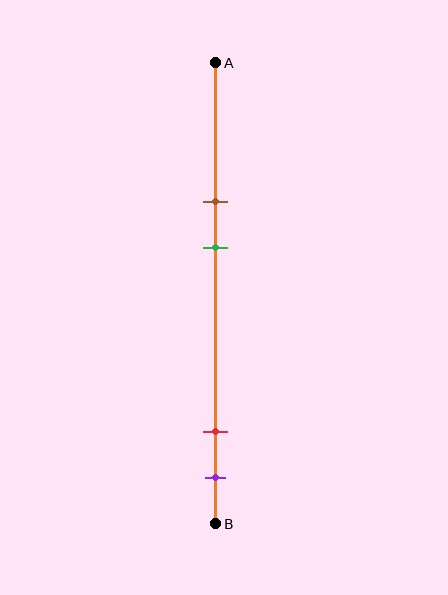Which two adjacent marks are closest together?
The red and purple marks are the closest adjacent pair.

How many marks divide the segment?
There are 4 marks dividing the segment.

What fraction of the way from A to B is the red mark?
The red mark is approximately 80% (0.8) of the way from A to B.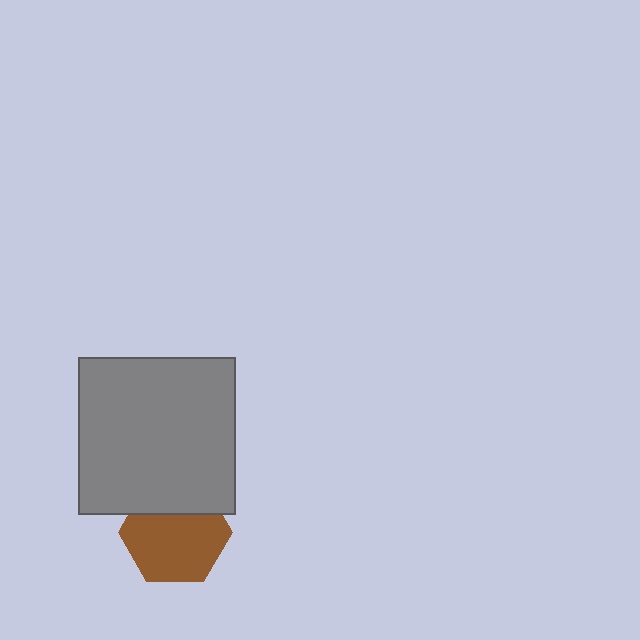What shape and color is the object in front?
The object in front is a gray square.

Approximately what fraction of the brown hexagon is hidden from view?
Roughly 30% of the brown hexagon is hidden behind the gray square.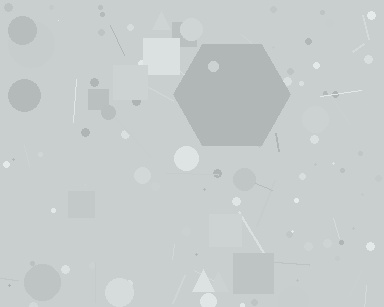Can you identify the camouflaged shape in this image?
The camouflaged shape is a hexagon.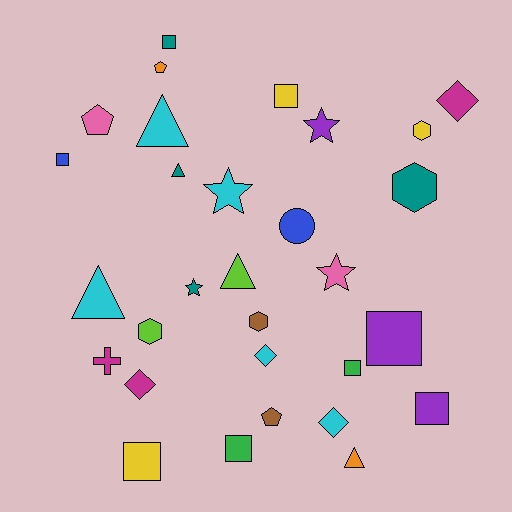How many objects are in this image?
There are 30 objects.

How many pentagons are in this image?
There are 3 pentagons.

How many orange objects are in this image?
There are 2 orange objects.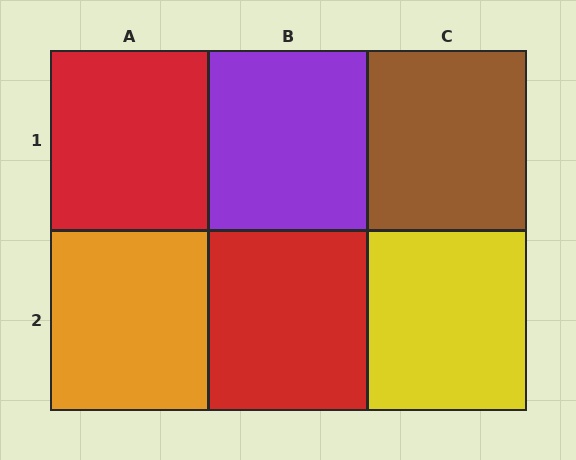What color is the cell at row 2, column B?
Red.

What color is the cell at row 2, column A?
Orange.